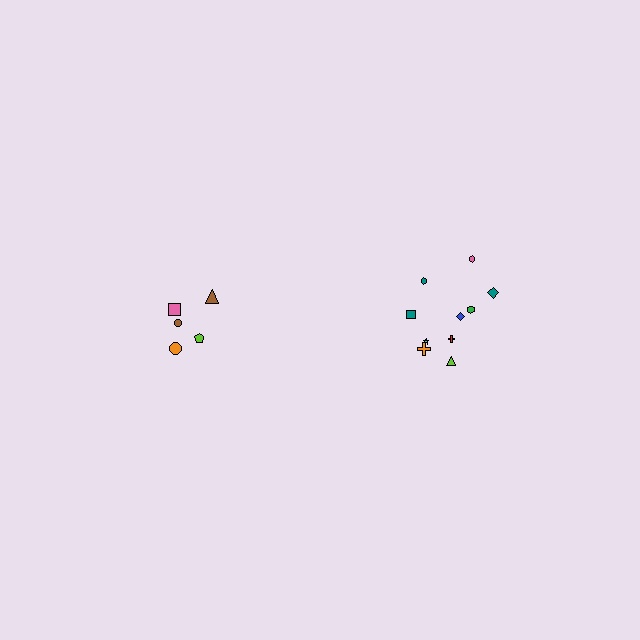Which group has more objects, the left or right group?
The right group.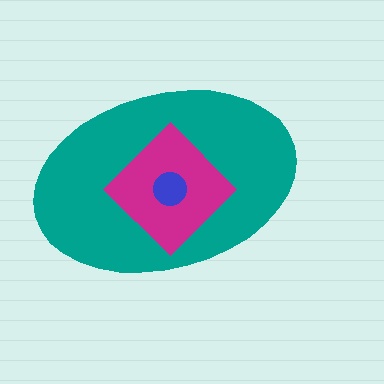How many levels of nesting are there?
3.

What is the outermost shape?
The teal ellipse.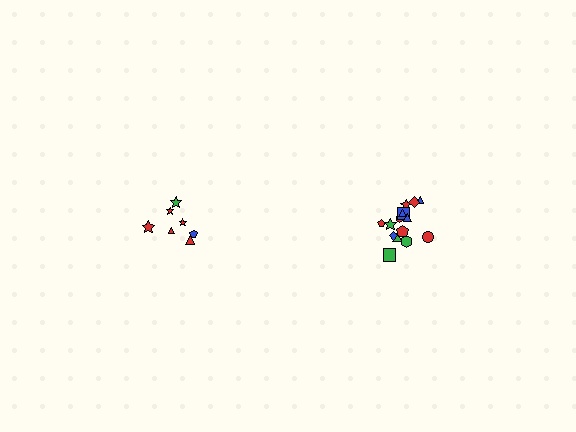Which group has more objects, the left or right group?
The right group.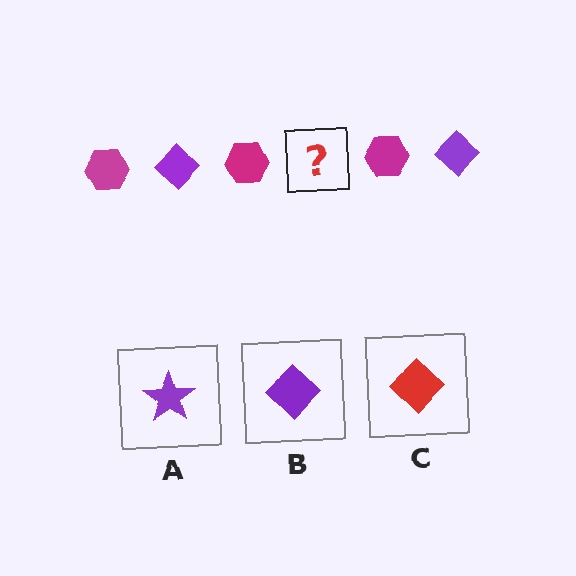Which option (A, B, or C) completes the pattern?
B.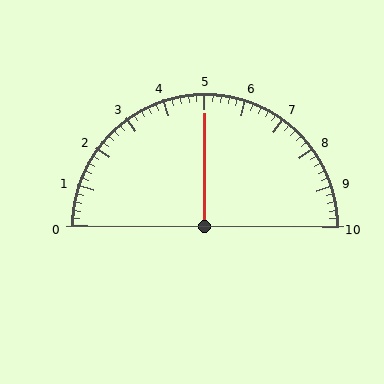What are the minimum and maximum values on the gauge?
The gauge ranges from 0 to 10.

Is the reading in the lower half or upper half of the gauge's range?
The reading is in the upper half of the range (0 to 10).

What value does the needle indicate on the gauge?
The needle indicates approximately 5.0.